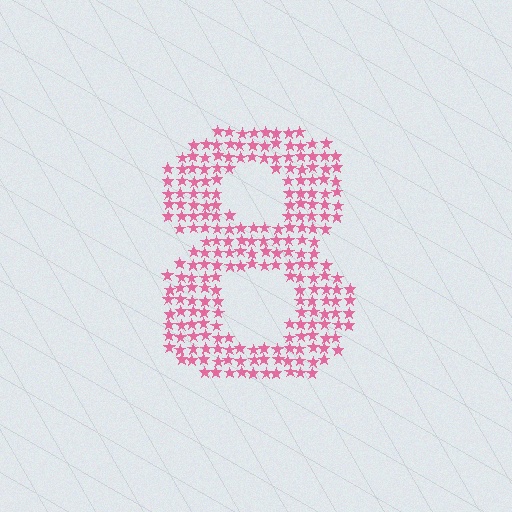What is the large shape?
The large shape is the digit 8.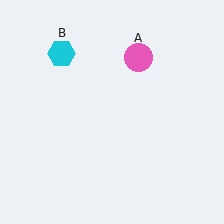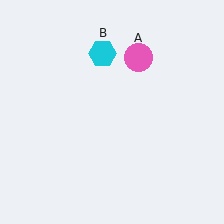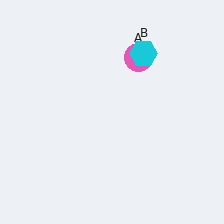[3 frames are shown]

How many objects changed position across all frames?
1 object changed position: cyan hexagon (object B).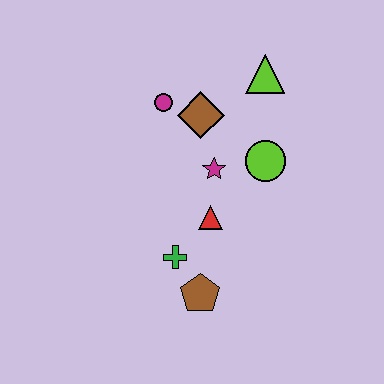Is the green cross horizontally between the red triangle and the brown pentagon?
No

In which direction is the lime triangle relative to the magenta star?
The lime triangle is above the magenta star.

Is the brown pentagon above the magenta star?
No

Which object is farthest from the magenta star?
The brown pentagon is farthest from the magenta star.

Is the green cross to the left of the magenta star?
Yes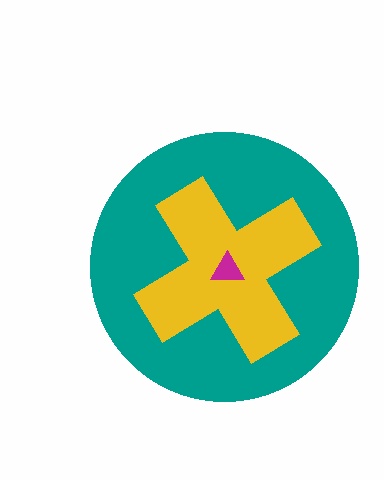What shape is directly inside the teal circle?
The yellow cross.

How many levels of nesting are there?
3.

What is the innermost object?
The magenta triangle.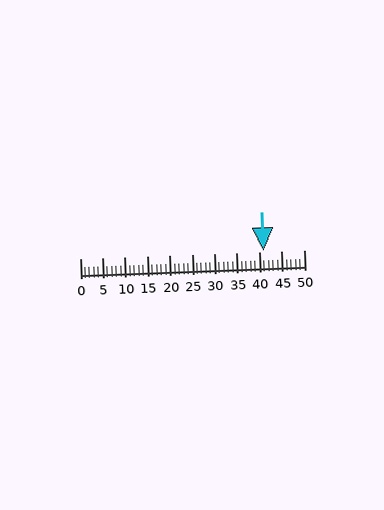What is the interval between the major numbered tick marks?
The major tick marks are spaced 5 units apart.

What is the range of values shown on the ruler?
The ruler shows values from 0 to 50.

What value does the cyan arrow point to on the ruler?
The cyan arrow points to approximately 41.